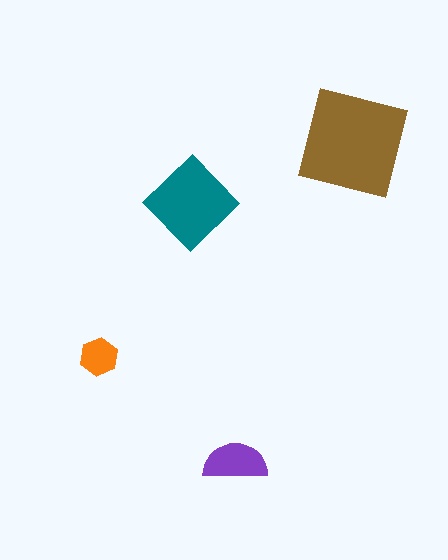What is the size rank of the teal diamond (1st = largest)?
2nd.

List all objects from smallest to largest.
The orange hexagon, the purple semicircle, the teal diamond, the brown square.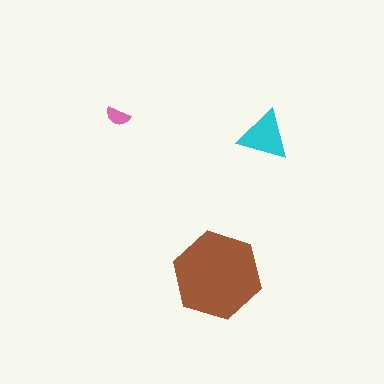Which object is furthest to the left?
The pink semicircle is leftmost.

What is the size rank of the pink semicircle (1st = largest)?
3rd.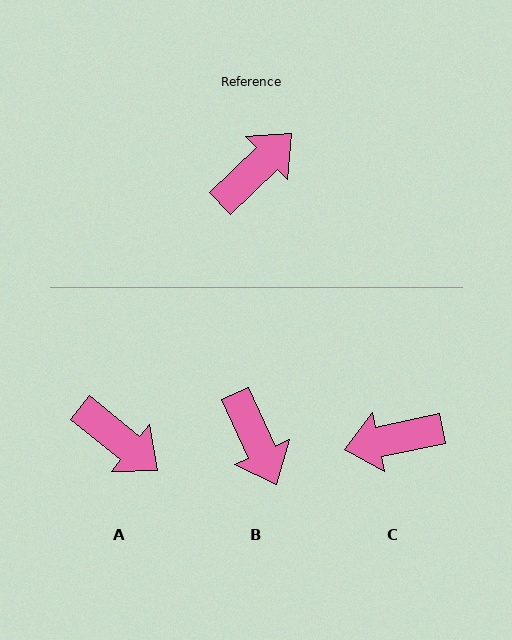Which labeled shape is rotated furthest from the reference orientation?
C, about 148 degrees away.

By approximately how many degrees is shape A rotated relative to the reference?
Approximately 83 degrees clockwise.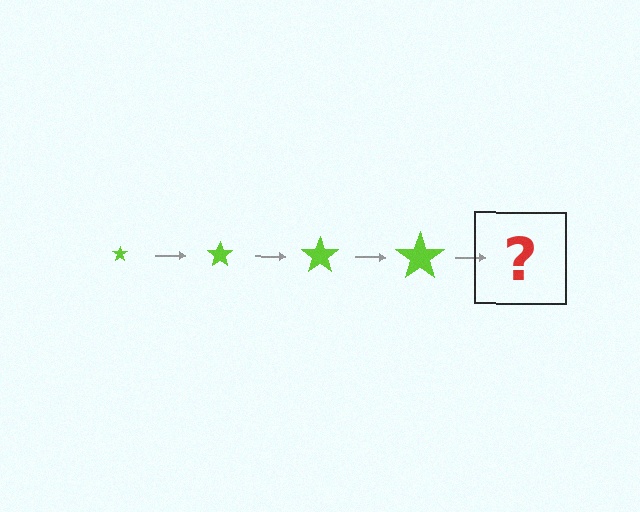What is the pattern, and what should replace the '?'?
The pattern is that the star gets progressively larger each step. The '?' should be a lime star, larger than the previous one.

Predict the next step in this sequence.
The next step is a lime star, larger than the previous one.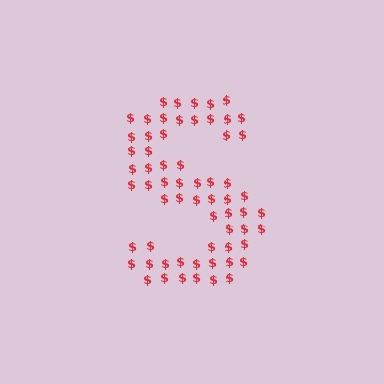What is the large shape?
The large shape is the letter S.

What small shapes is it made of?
It is made of small dollar signs.